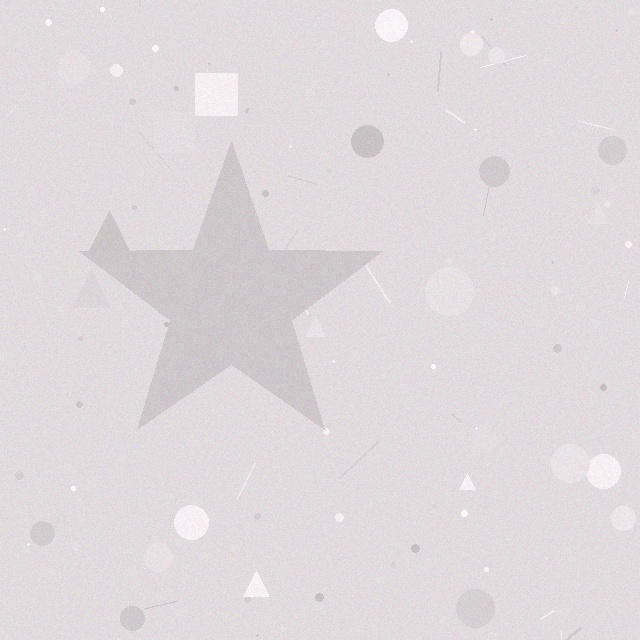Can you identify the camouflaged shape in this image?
The camouflaged shape is a star.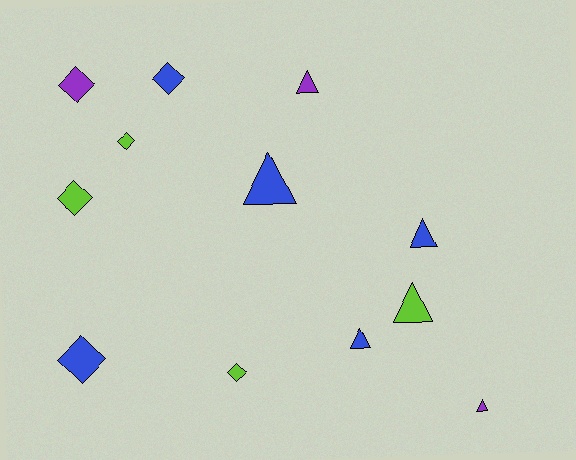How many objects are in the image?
There are 12 objects.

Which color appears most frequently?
Blue, with 5 objects.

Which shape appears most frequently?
Triangle, with 6 objects.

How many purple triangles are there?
There are 2 purple triangles.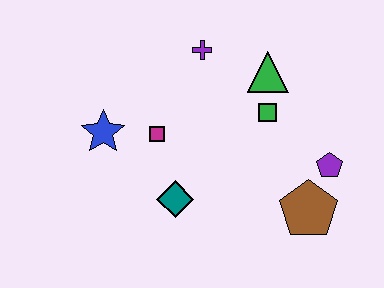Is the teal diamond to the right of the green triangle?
No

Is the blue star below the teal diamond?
No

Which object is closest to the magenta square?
The blue star is closest to the magenta square.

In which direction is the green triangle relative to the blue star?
The green triangle is to the right of the blue star.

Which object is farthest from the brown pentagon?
The blue star is farthest from the brown pentagon.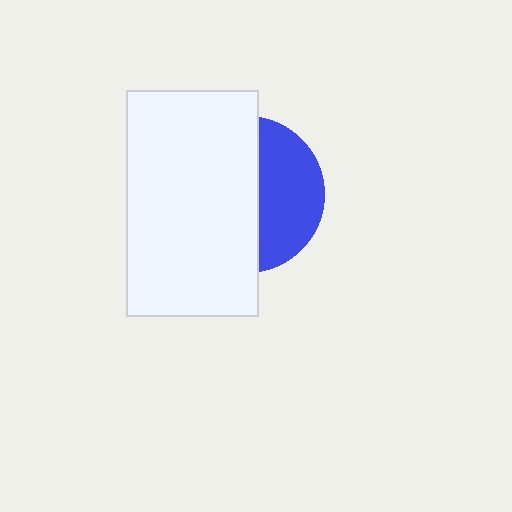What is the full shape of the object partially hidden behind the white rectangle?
The partially hidden object is a blue circle.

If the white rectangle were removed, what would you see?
You would see the complete blue circle.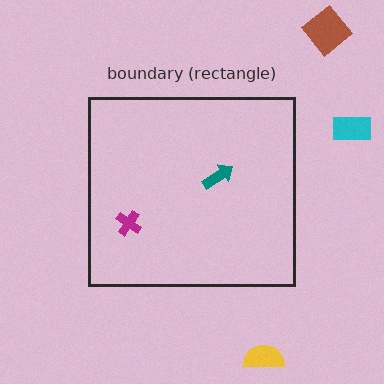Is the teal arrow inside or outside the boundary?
Inside.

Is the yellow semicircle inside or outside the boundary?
Outside.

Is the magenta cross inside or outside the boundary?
Inside.